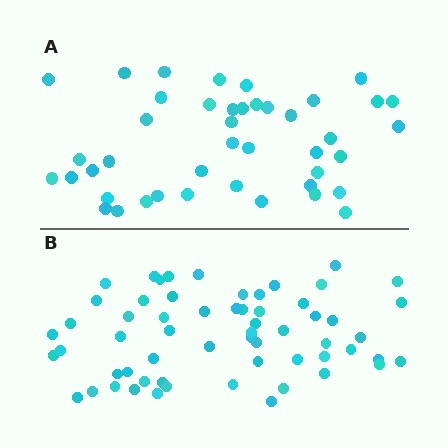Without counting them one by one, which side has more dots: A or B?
Region B (the bottom region) has more dots.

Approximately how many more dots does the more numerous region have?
Region B has approximately 15 more dots than region A.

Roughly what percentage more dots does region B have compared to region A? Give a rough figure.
About 40% more.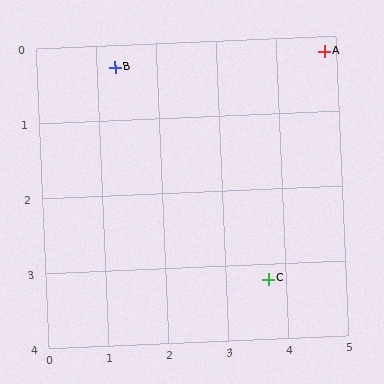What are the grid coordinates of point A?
Point A is at approximately (4.8, 0.2).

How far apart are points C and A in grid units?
Points C and A are about 3.2 grid units apart.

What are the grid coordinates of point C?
Point C is at approximately (3.7, 3.2).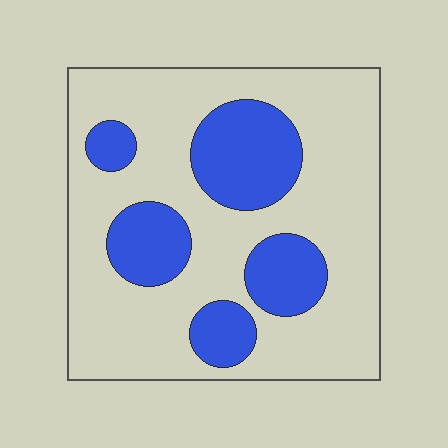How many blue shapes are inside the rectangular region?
5.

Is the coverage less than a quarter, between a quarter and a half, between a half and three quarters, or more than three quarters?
Between a quarter and a half.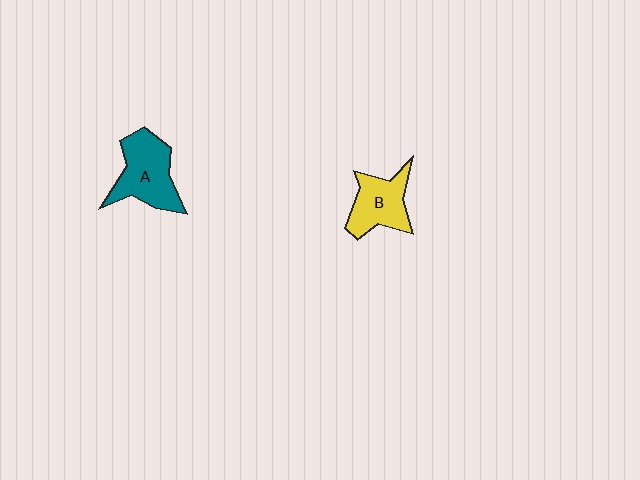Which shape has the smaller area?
Shape B (yellow).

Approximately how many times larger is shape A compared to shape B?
Approximately 1.2 times.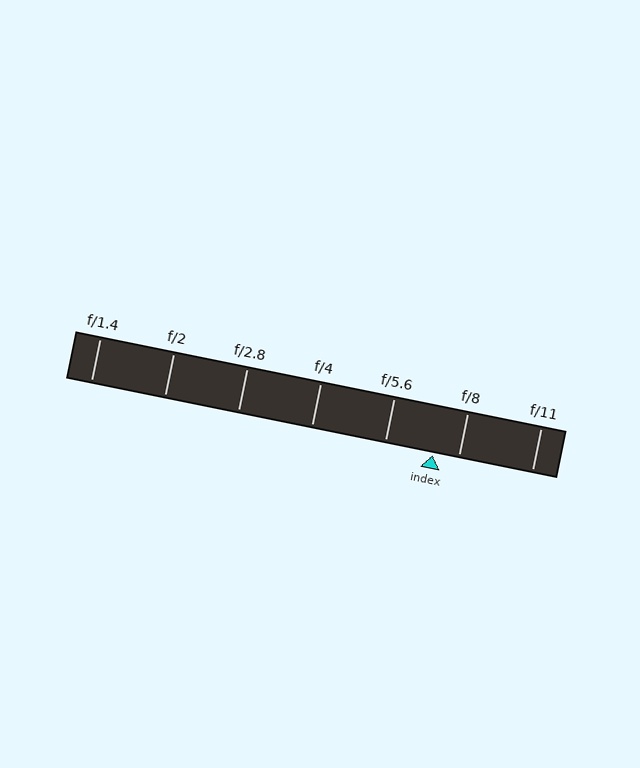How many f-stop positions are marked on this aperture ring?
There are 7 f-stop positions marked.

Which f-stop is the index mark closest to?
The index mark is closest to f/8.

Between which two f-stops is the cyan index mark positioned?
The index mark is between f/5.6 and f/8.